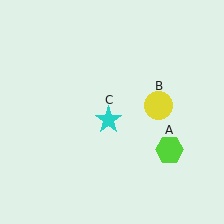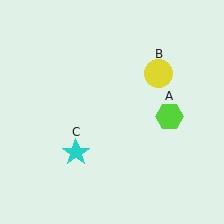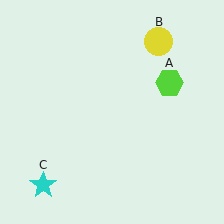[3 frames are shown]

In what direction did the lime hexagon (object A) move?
The lime hexagon (object A) moved up.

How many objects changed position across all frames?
3 objects changed position: lime hexagon (object A), yellow circle (object B), cyan star (object C).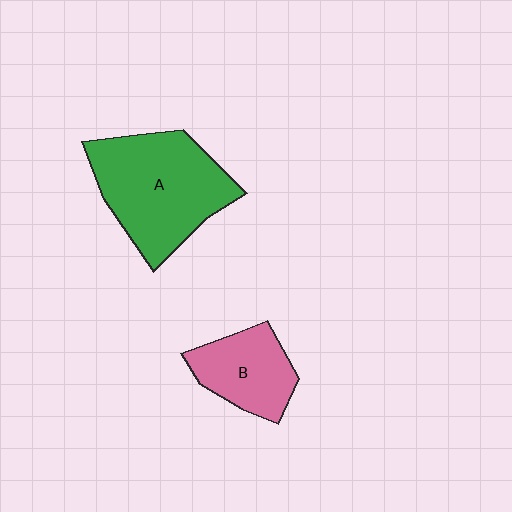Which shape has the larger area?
Shape A (green).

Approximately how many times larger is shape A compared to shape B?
Approximately 1.8 times.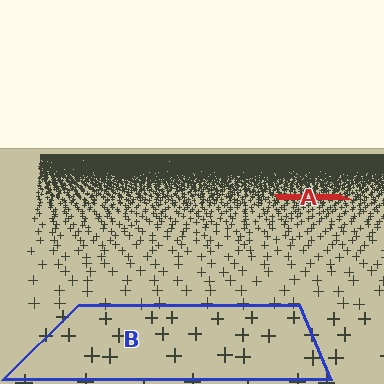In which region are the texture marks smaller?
The texture marks are smaller in region A, because it is farther away.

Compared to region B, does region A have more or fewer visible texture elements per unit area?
Region A has more texture elements per unit area — they are packed more densely because it is farther away.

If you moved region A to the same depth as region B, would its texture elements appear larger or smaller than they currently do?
They would appear larger. At a closer depth, the same texture elements are projected at a bigger on-screen size.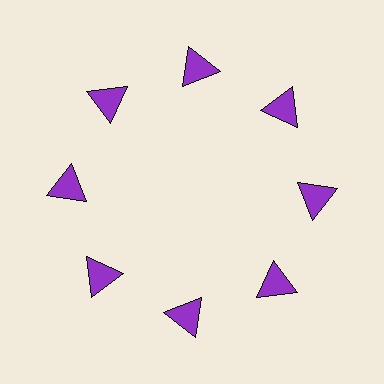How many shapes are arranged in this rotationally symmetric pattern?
There are 8 shapes, arranged in 8 groups of 1.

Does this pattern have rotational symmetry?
Yes, this pattern has 8-fold rotational symmetry. It looks the same after rotating 45 degrees around the center.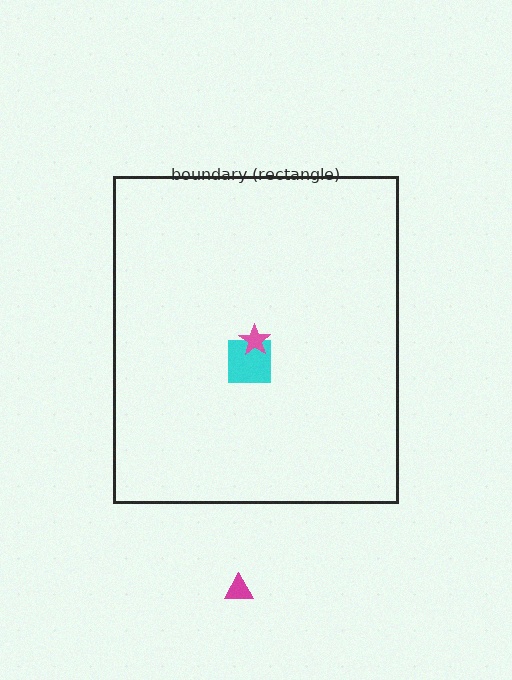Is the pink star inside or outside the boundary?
Inside.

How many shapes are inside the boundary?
2 inside, 1 outside.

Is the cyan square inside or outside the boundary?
Inside.